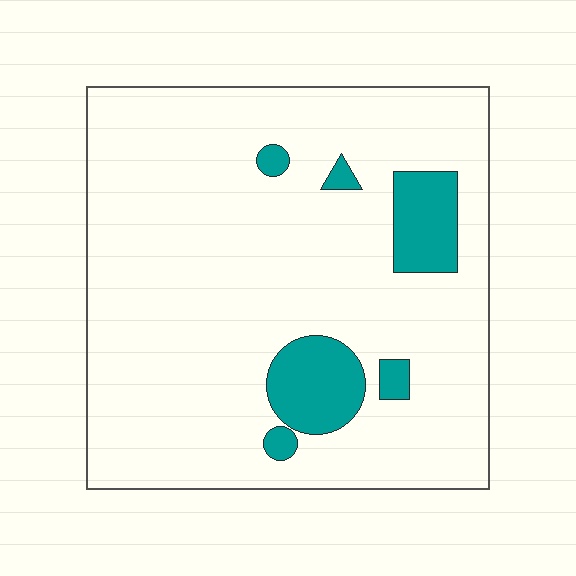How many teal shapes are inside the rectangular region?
6.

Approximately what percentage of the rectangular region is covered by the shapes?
Approximately 10%.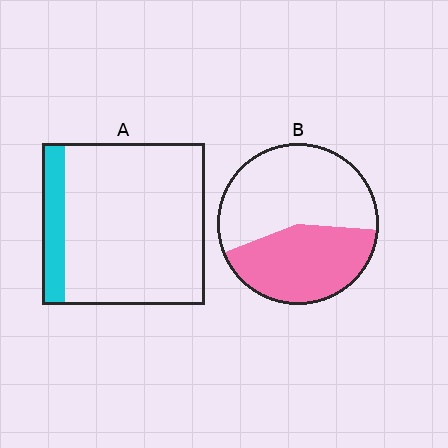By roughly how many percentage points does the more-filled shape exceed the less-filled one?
By roughly 30 percentage points (B over A).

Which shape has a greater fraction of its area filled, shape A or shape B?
Shape B.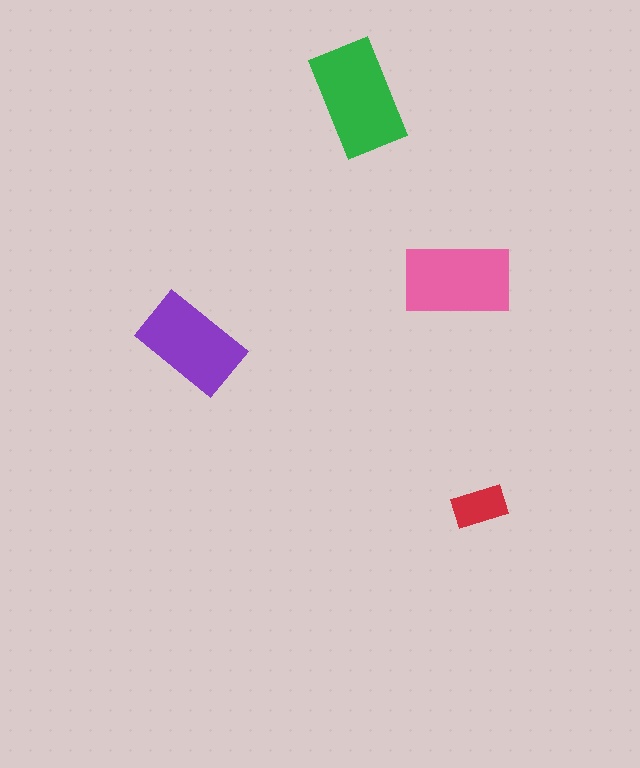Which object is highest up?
The green rectangle is topmost.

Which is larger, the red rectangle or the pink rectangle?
The pink one.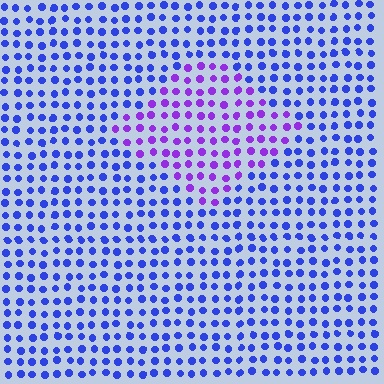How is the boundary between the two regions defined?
The boundary is defined purely by a slight shift in hue (about 42 degrees). Spacing, size, and orientation are identical on both sides.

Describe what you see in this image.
The image is filled with small blue elements in a uniform arrangement. A diamond-shaped region is visible where the elements are tinted to a slightly different hue, forming a subtle color boundary.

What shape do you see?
I see a diamond.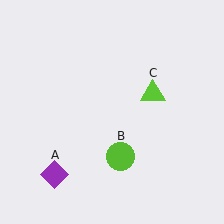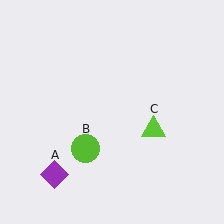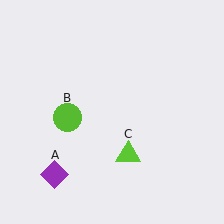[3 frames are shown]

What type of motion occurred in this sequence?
The lime circle (object B), lime triangle (object C) rotated clockwise around the center of the scene.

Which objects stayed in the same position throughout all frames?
Purple diamond (object A) remained stationary.